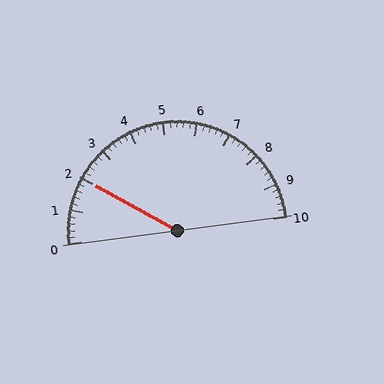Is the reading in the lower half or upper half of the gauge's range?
The reading is in the lower half of the range (0 to 10).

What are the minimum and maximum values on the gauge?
The gauge ranges from 0 to 10.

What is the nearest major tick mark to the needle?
The nearest major tick mark is 2.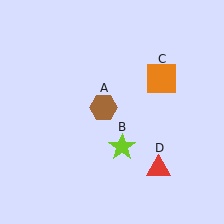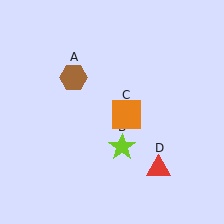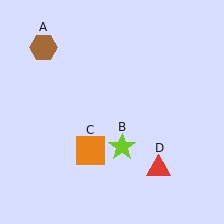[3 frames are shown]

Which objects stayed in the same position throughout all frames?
Lime star (object B) and red triangle (object D) remained stationary.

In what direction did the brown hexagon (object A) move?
The brown hexagon (object A) moved up and to the left.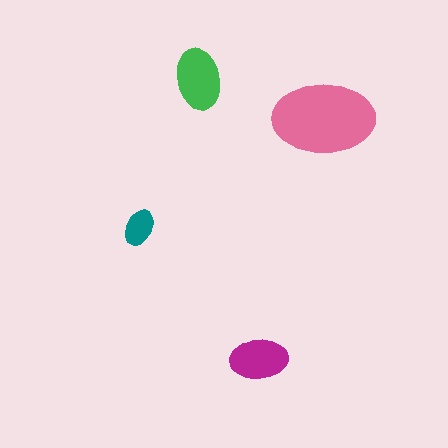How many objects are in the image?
There are 4 objects in the image.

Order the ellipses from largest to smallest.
the pink one, the green one, the magenta one, the teal one.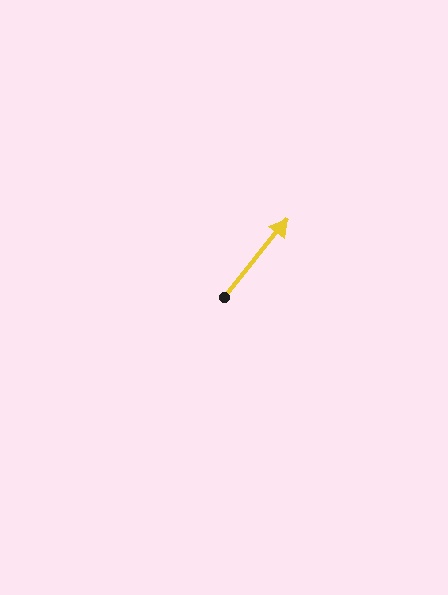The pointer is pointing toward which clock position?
Roughly 1 o'clock.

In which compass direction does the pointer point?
Northeast.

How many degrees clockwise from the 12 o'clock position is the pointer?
Approximately 39 degrees.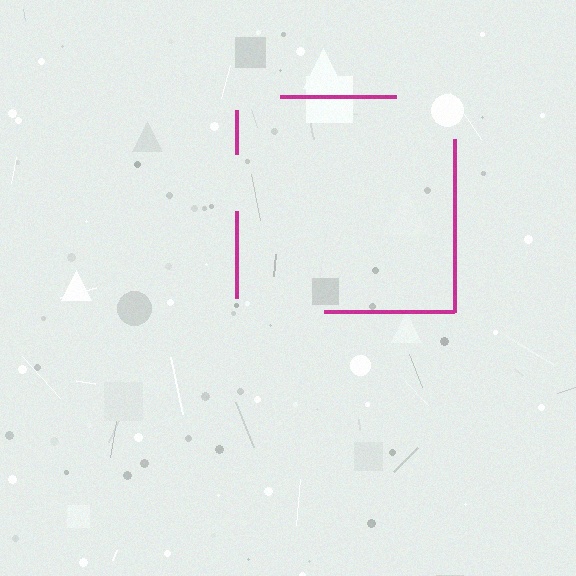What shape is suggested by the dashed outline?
The dashed outline suggests a square.